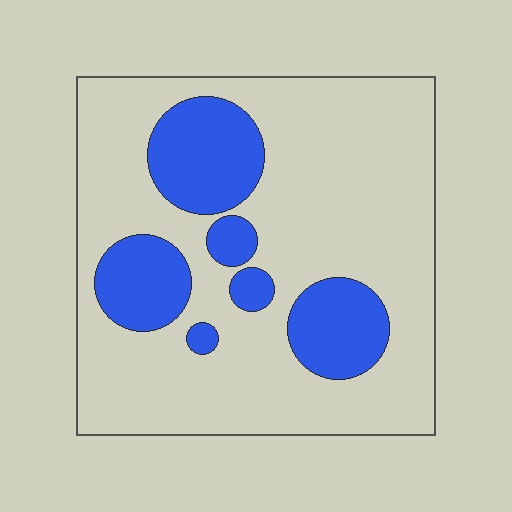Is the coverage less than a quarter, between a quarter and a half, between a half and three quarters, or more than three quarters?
Less than a quarter.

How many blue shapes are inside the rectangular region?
6.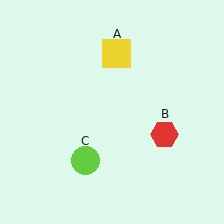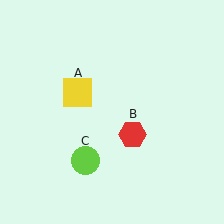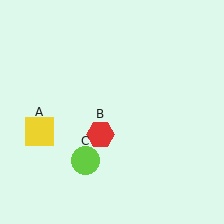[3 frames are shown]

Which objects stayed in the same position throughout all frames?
Lime circle (object C) remained stationary.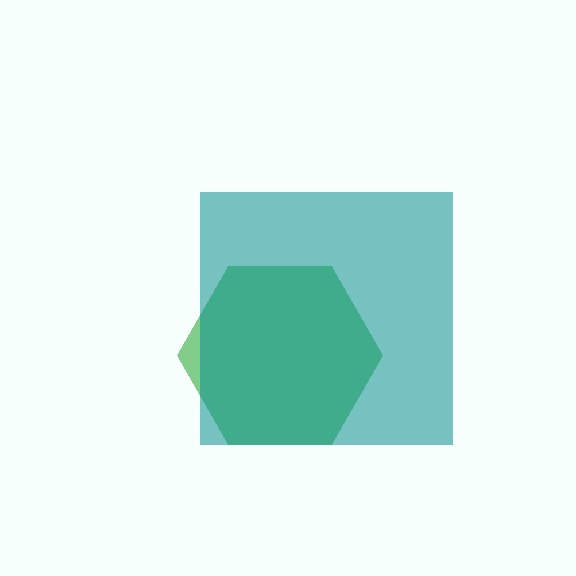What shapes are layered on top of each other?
The layered shapes are: a green hexagon, a teal square.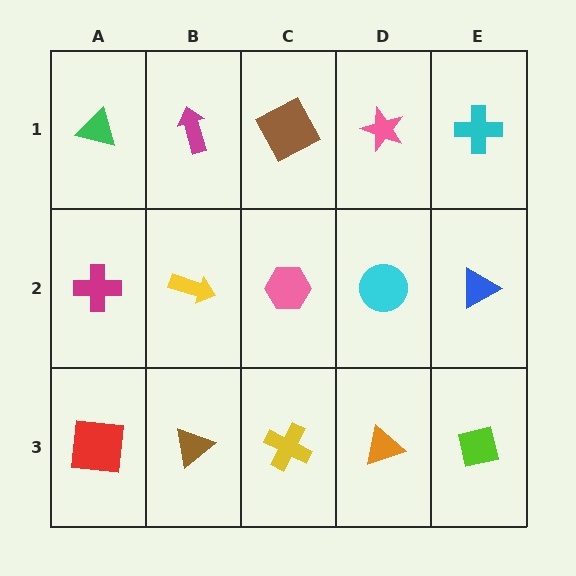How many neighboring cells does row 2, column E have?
3.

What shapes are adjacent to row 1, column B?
A yellow arrow (row 2, column B), a green triangle (row 1, column A), a brown square (row 1, column C).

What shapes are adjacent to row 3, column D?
A cyan circle (row 2, column D), a yellow cross (row 3, column C), a lime square (row 3, column E).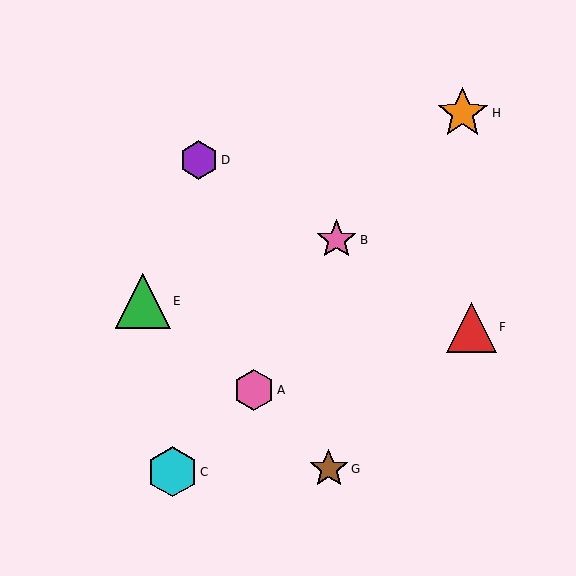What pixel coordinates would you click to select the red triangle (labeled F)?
Click at (471, 327) to select the red triangle F.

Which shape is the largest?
The green triangle (labeled E) is the largest.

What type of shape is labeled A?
Shape A is a pink hexagon.